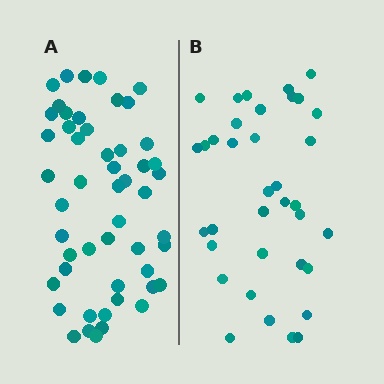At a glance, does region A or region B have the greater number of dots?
Region A (the left region) has more dots.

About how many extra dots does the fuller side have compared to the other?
Region A has approximately 15 more dots than region B.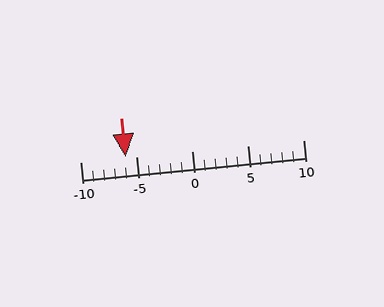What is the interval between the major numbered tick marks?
The major tick marks are spaced 5 units apart.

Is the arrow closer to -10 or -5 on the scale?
The arrow is closer to -5.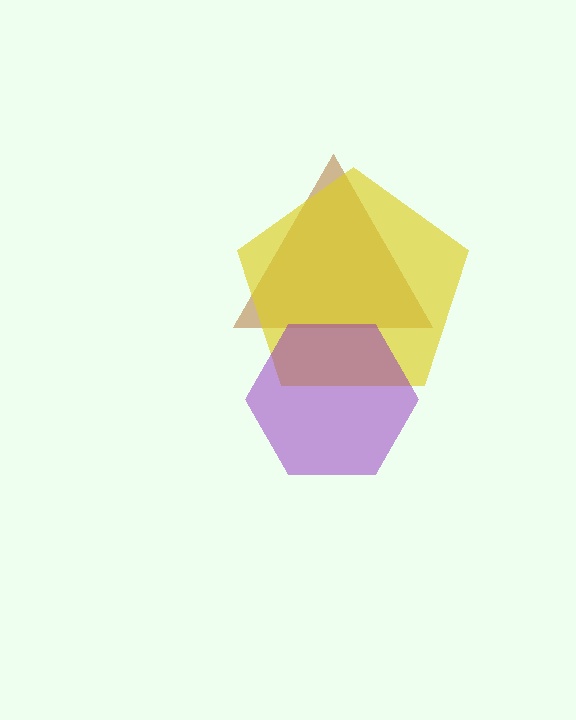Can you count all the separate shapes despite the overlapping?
Yes, there are 3 separate shapes.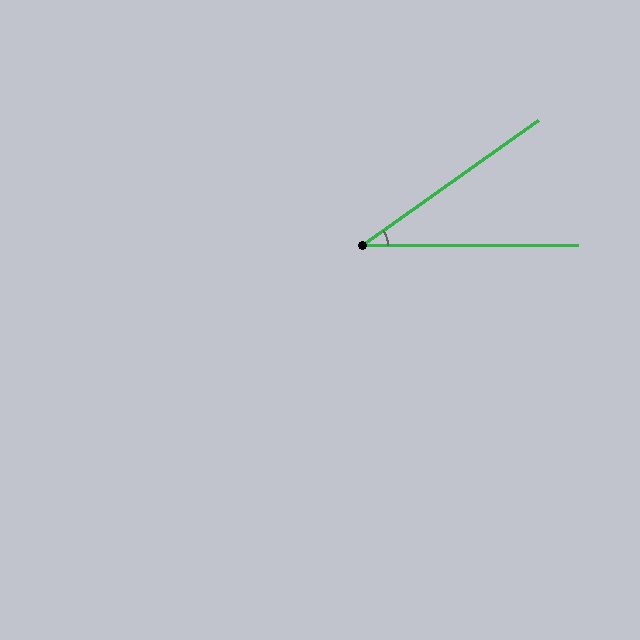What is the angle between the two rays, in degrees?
Approximately 35 degrees.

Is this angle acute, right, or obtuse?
It is acute.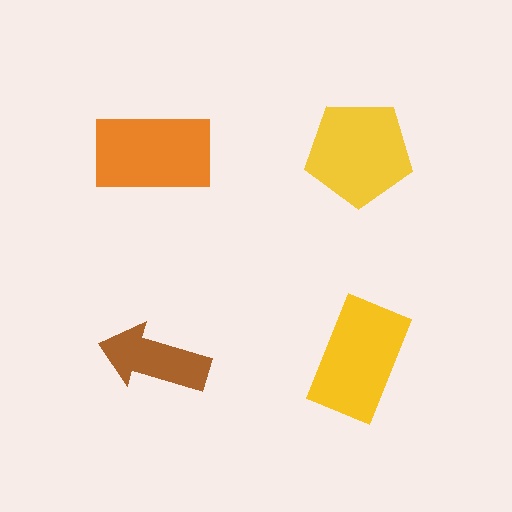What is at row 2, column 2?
A yellow rectangle.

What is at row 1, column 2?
A yellow pentagon.